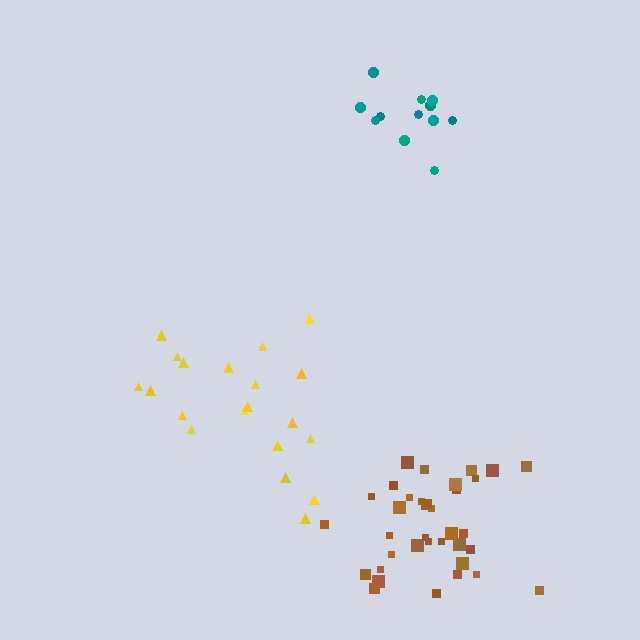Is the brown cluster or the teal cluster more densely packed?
Teal.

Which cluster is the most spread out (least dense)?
Yellow.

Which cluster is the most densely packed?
Teal.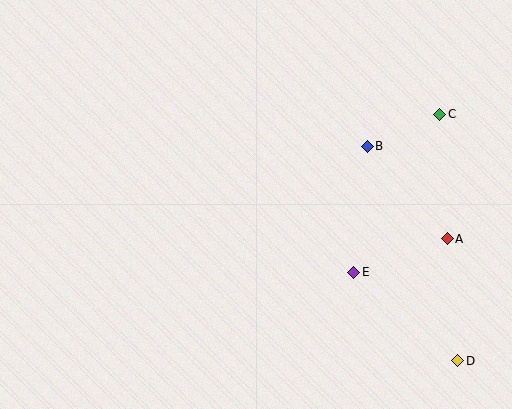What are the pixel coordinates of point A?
Point A is at (447, 239).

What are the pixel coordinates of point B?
Point B is at (367, 146).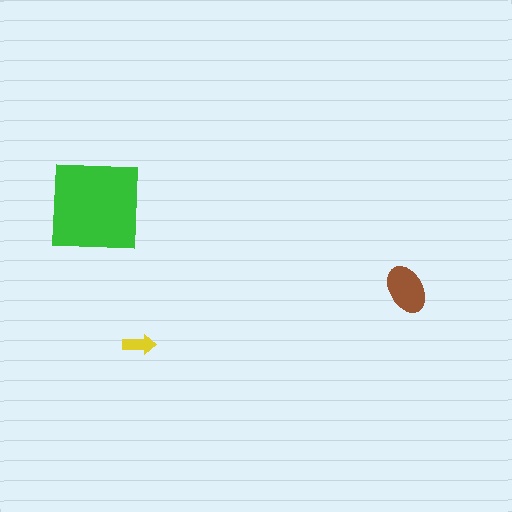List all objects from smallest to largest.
The yellow arrow, the brown ellipse, the green square.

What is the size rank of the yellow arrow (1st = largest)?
3rd.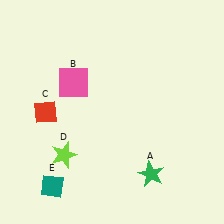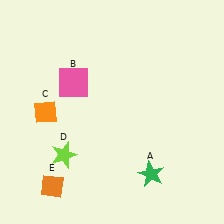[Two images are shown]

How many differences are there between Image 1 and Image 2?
There are 2 differences between the two images.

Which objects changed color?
C changed from red to orange. E changed from teal to orange.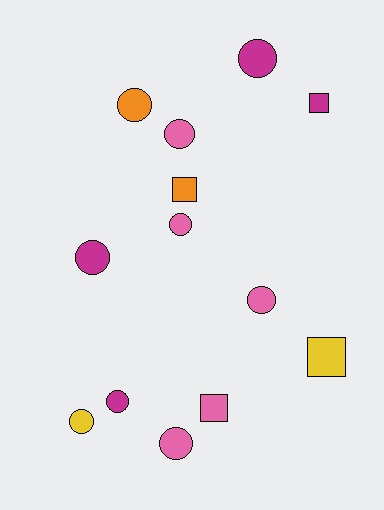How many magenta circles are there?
There are 3 magenta circles.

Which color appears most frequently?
Pink, with 5 objects.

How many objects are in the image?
There are 13 objects.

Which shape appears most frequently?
Circle, with 9 objects.